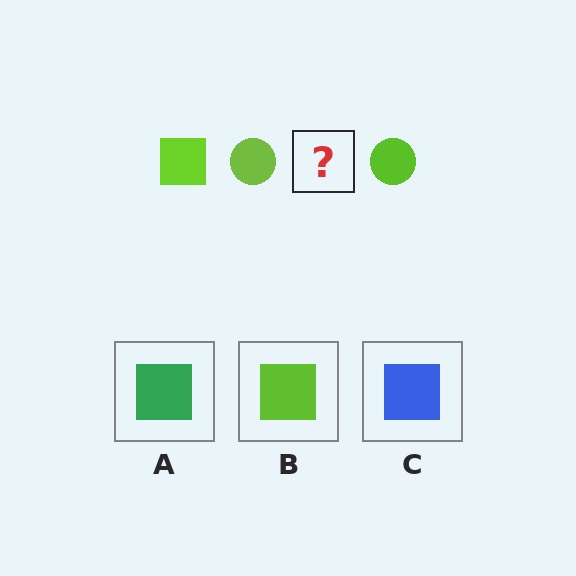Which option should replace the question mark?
Option B.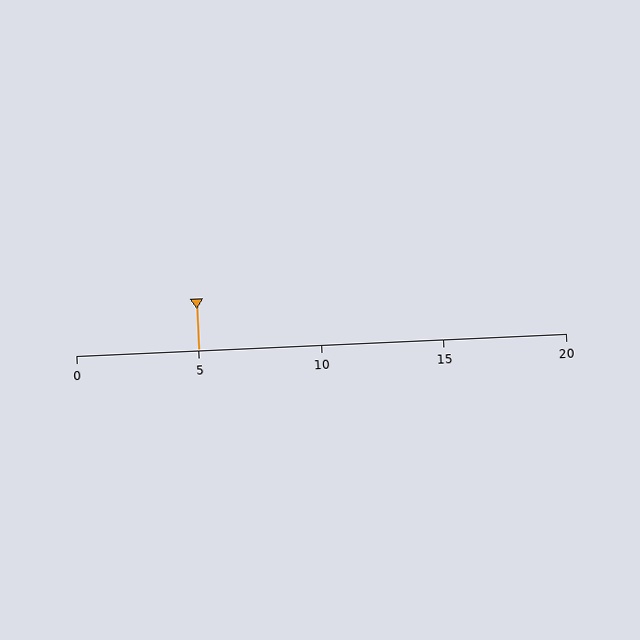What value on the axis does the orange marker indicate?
The marker indicates approximately 5.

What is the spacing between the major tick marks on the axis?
The major ticks are spaced 5 apart.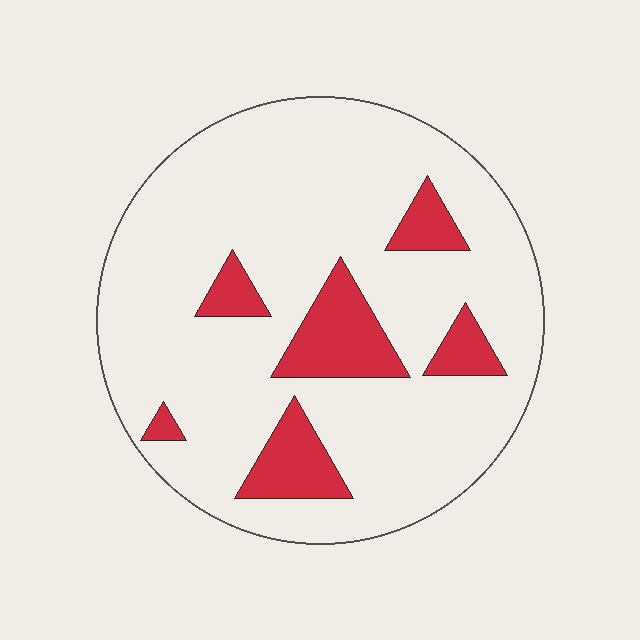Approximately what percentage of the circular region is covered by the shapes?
Approximately 15%.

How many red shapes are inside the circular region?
6.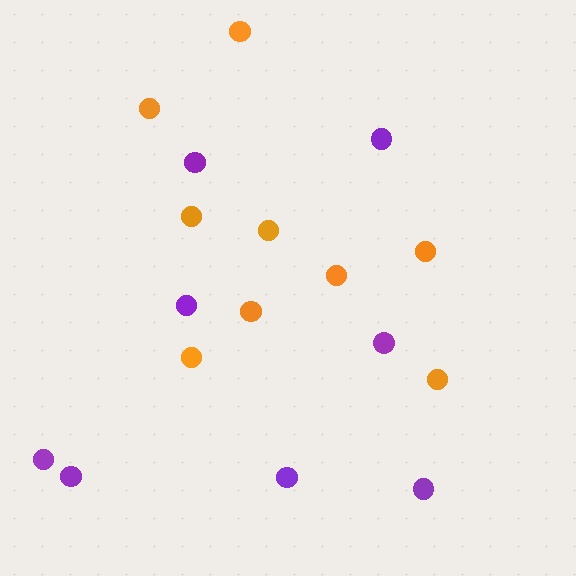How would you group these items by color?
There are 2 groups: one group of purple circles (8) and one group of orange circles (9).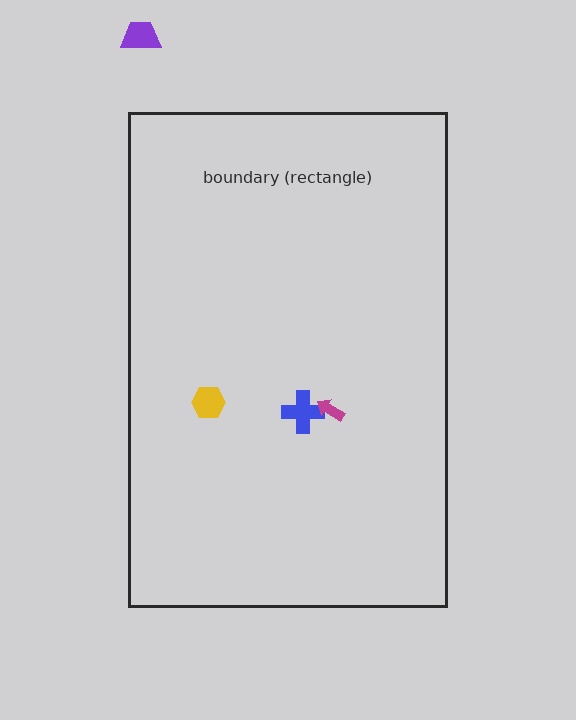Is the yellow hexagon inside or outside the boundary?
Inside.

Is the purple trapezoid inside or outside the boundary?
Outside.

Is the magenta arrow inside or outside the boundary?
Inside.